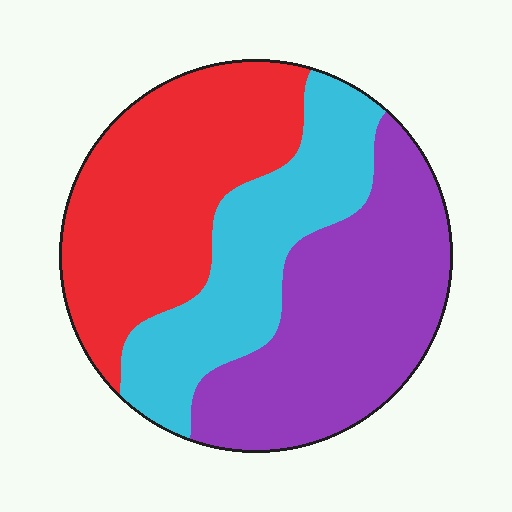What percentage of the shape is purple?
Purple takes up about three eighths (3/8) of the shape.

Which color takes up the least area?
Cyan, at roughly 25%.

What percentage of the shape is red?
Red takes up about three eighths (3/8) of the shape.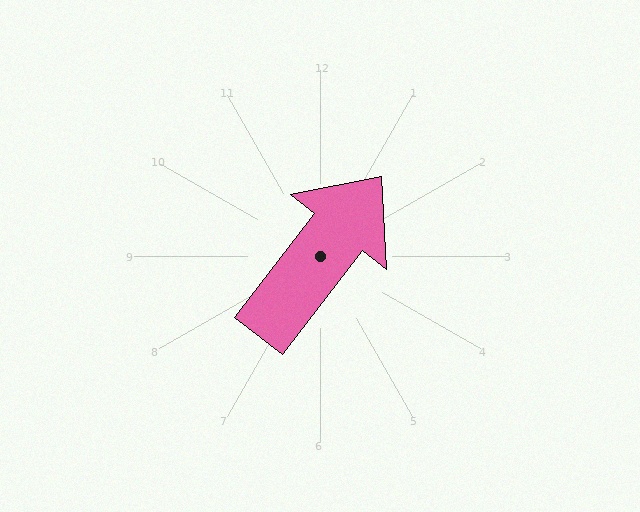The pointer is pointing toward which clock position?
Roughly 1 o'clock.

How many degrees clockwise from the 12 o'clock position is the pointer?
Approximately 38 degrees.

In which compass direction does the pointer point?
Northeast.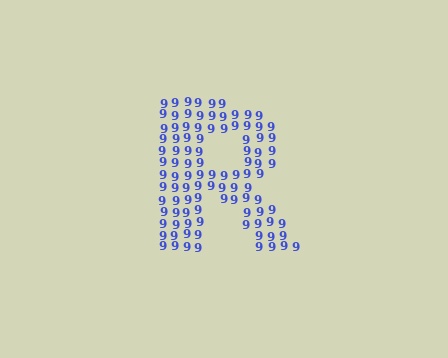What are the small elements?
The small elements are digit 9's.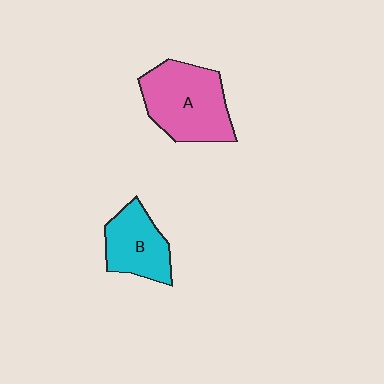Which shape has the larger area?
Shape A (pink).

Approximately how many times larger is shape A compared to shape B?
Approximately 1.5 times.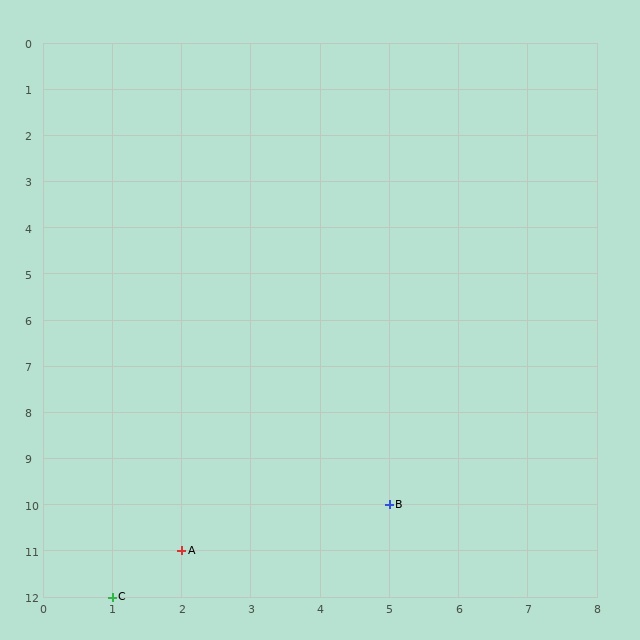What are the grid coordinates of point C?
Point C is at grid coordinates (1, 12).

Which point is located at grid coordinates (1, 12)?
Point C is at (1, 12).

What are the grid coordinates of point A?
Point A is at grid coordinates (2, 11).